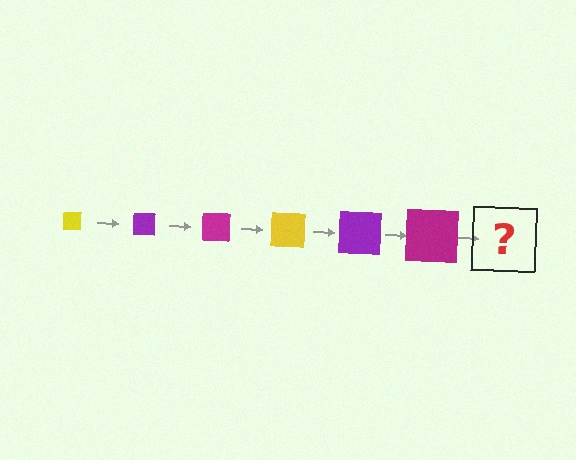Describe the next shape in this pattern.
It should be a yellow square, larger than the previous one.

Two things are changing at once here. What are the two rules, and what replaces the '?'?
The two rules are that the square grows larger each step and the color cycles through yellow, purple, and magenta. The '?' should be a yellow square, larger than the previous one.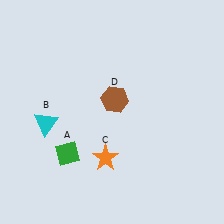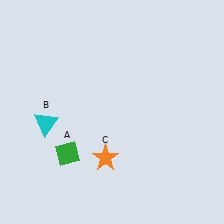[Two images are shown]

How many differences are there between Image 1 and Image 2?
There is 1 difference between the two images.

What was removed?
The brown hexagon (D) was removed in Image 2.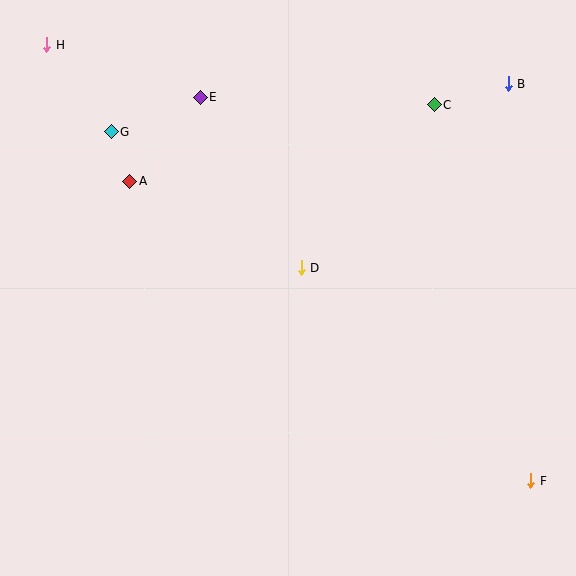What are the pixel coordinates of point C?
Point C is at (434, 105).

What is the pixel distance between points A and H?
The distance between A and H is 160 pixels.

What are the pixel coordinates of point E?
Point E is at (200, 97).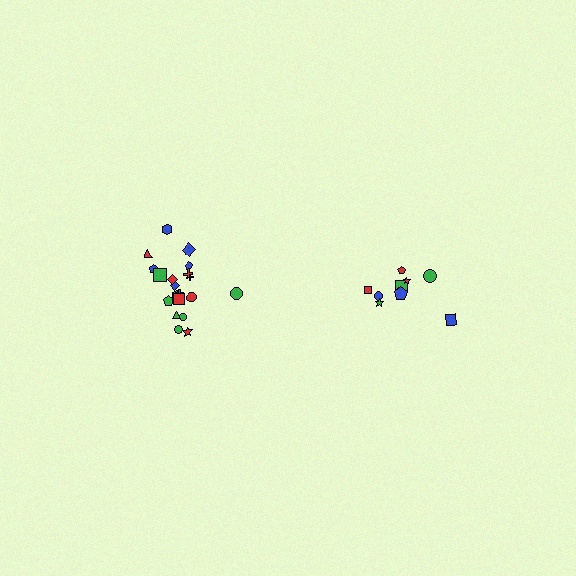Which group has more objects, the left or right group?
The left group.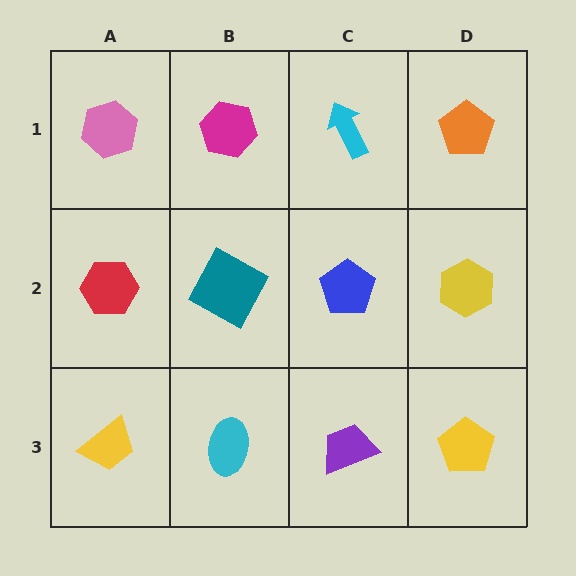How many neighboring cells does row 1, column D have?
2.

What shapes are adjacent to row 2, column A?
A pink hexagon (row 1, column A), a yellow trapezoid (row 3, column A), a teal square (row 2, column B).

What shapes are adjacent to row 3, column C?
A blue pentagon (row 2, column C), a cyan ellipse (row 3, column B), a yellow pentagon (row 3, column D).